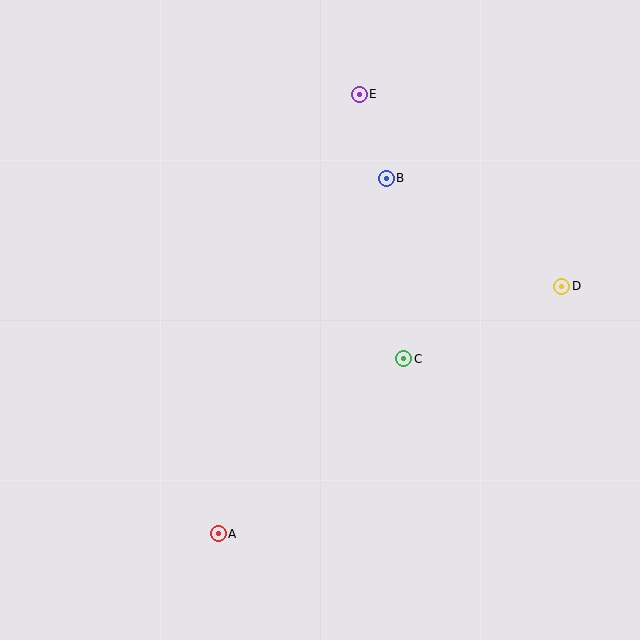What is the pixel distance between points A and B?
The distance between A and B is 393 pixels.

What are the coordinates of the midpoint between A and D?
The midpoint between A and D is at (390, 410).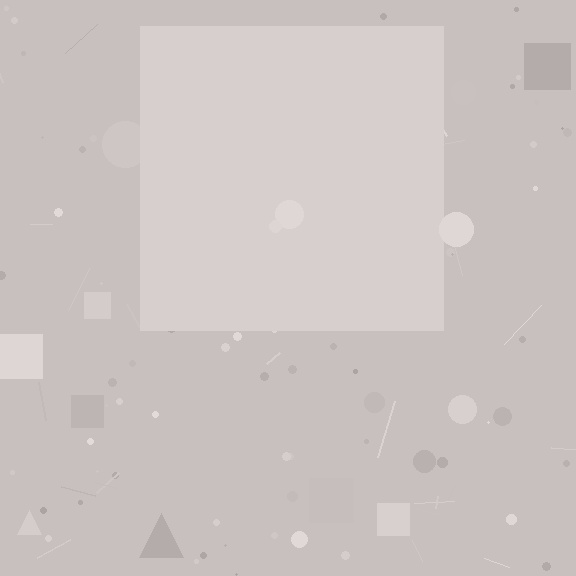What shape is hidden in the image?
A square is hidden in the image.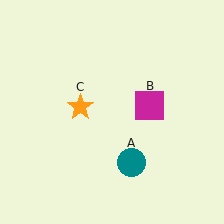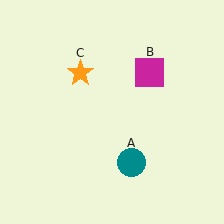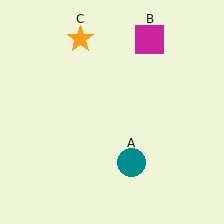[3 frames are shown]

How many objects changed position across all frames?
2 objects changed position: magenta square (object B), orange star (object C).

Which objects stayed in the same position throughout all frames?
Teal circle (object A) remained stationary.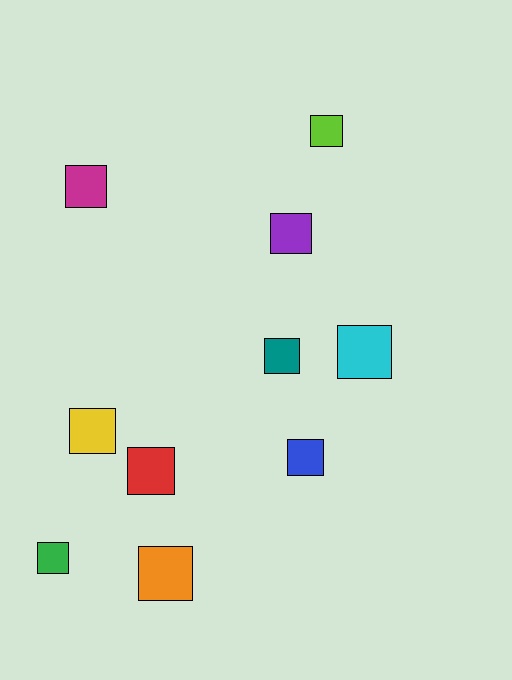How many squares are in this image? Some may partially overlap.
There are 10 squares.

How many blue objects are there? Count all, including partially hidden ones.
There is 1 blue object.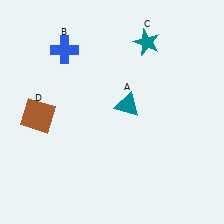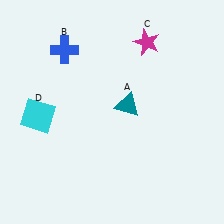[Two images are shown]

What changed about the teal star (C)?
In Image 1, C is teal. In Image 2, it changed to magenta.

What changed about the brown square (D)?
In Image 1, D is brown. In Image 2, it changed to cyan.